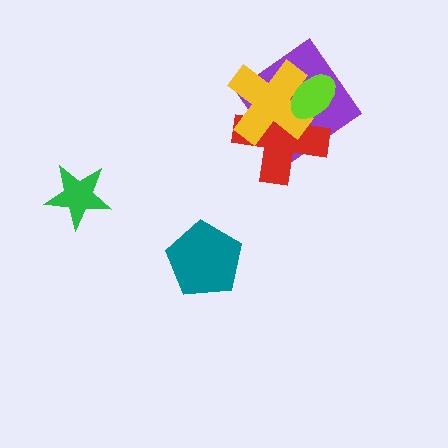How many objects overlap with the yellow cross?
3 objects overlap with the yellow cross.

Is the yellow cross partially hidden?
Yes, it is partially covered by another shape.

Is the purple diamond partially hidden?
Yes, it is partially covered by another shape.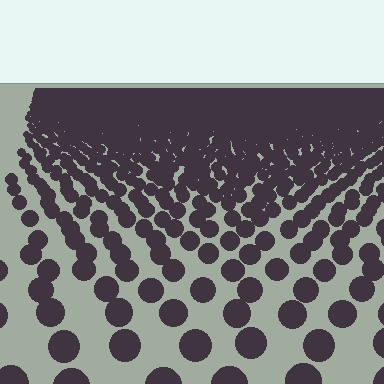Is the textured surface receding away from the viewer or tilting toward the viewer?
The surface is receding away from the viewer. Texture elements get smaller and denser toward the top.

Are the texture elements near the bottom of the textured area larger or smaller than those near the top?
Larger. Near the bottom, elements are closer to the viewer and appear at a bigger on-screen size.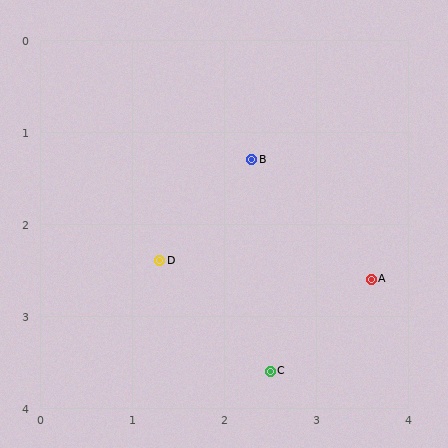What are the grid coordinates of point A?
Point A is at approximately (3.6, 2.6).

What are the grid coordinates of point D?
Point D is at approximately (1.3, 2.4).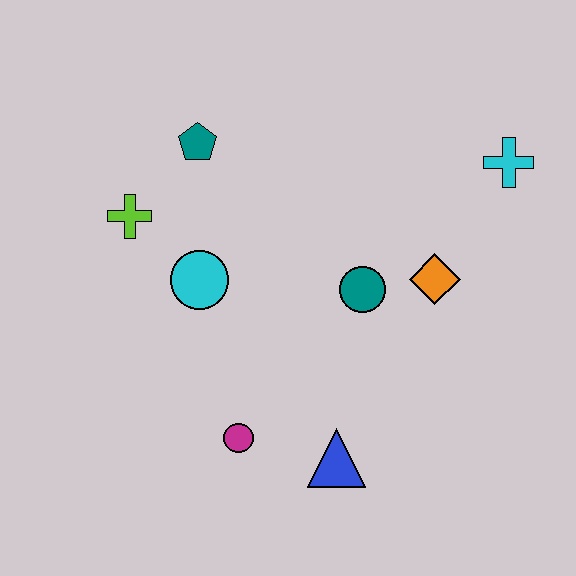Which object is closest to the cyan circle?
The lime cross is closest to the cyan circle.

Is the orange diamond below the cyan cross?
Yes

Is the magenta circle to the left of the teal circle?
Yes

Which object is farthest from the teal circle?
The lime cross is farthest from the teal circle.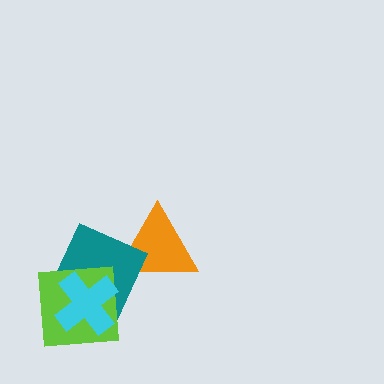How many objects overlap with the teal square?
3 objects overlap with the teal square.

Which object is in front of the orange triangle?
The teal square is in front of the orange triangle.